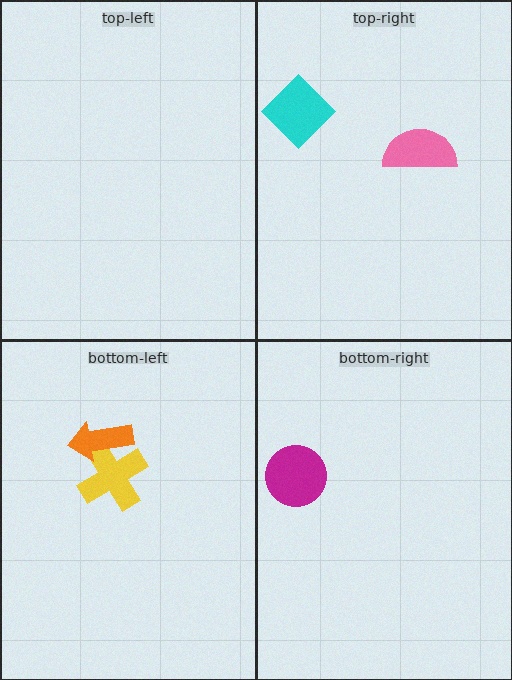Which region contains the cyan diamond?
The top-right region.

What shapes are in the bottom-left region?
The yellow cross, the orange arrow.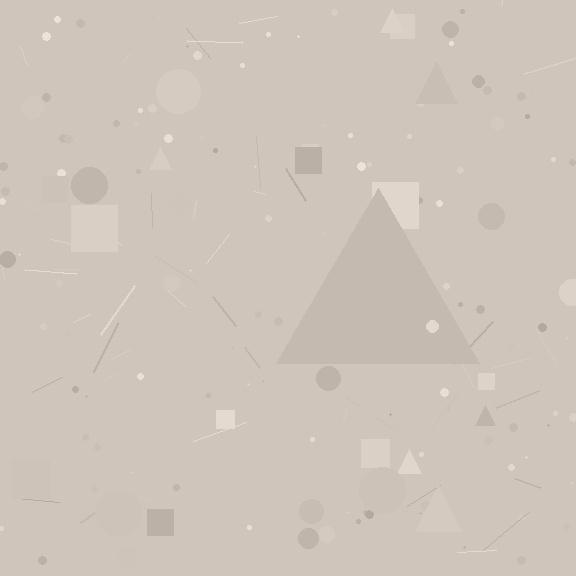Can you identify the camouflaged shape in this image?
The camouflaged shape is a triangle.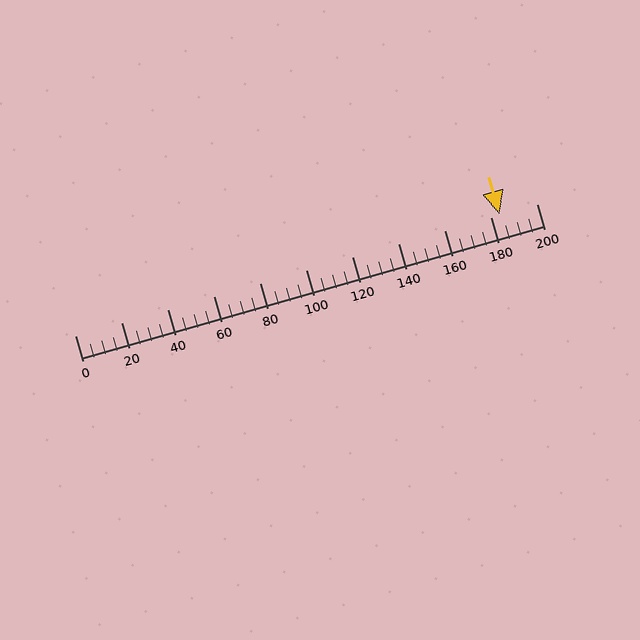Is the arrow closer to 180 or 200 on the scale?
The arrow is closer to 180.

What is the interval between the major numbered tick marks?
The major tick marks are spaced 20 units apart.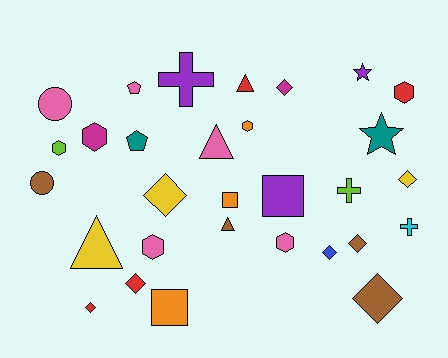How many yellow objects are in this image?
There are 3 yellow objects.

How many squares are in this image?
There are 3 squares.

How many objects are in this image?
There are 30 objects.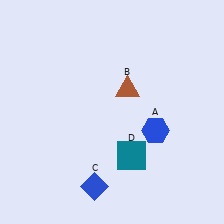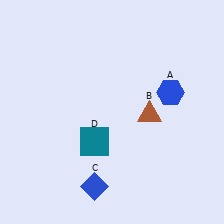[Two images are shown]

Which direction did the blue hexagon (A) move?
The blue hexagon (A) moved up.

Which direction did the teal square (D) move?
The teal square (D) moved left.